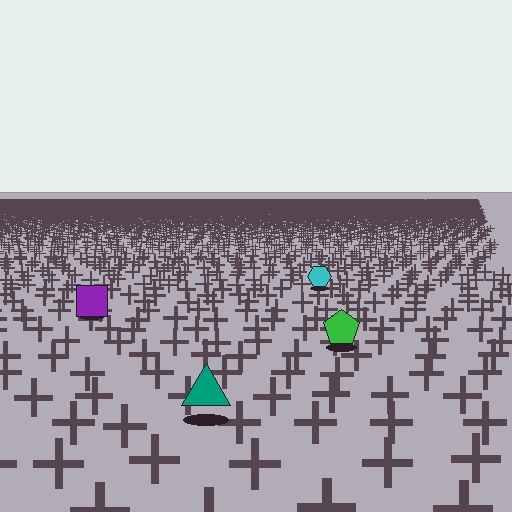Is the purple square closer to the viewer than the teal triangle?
No. The teal triangle is closer — you can tell from the texture gradient: the ground texture is coarser near it.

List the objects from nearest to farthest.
From nearest to farthest: the teal triangle, the green pentagon, the purple square, the cyan hexagon.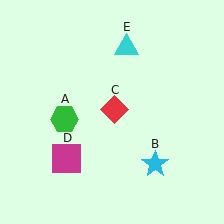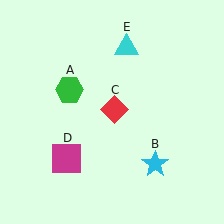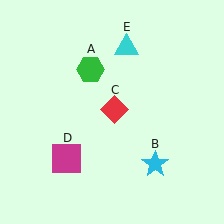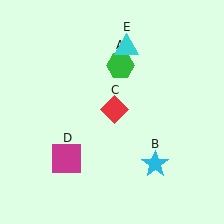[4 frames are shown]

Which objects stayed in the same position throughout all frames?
Cyan star (object B) and red diamond (object C) and magenta square (object D) and cyan triangle (object E) remained stationary.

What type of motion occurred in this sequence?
The green hexagon (object A) rotated clockwise around the center of the scene.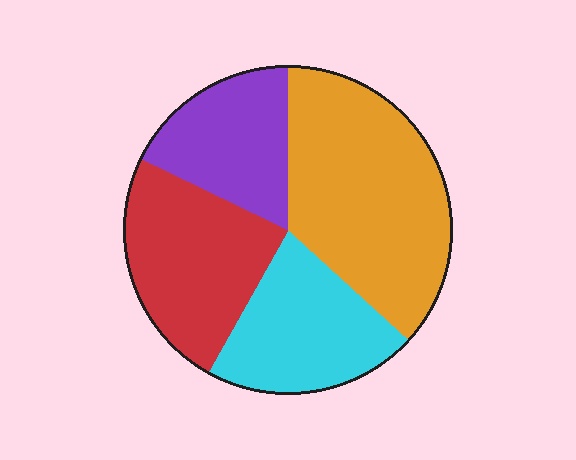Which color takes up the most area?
Orange, at roughly 35%.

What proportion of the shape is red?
Red takes up between a sixth and a third of the shape.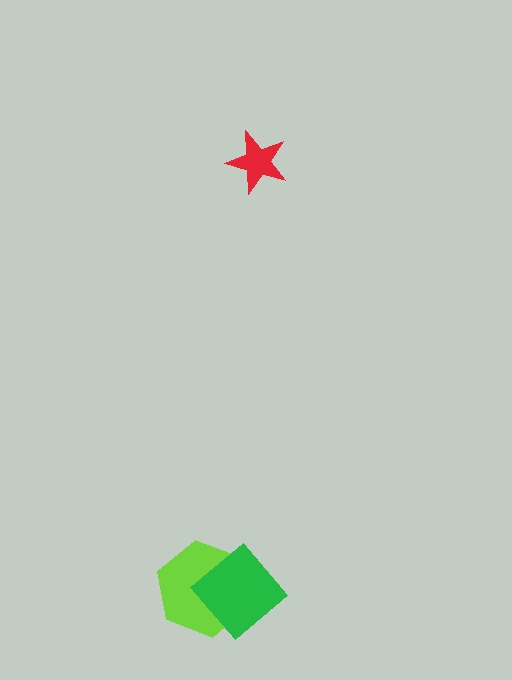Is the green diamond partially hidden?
No, no other shape covers it.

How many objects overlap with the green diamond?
1 object overlaps with the green diamond.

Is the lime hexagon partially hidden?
Yes, it is partially covered by another shape.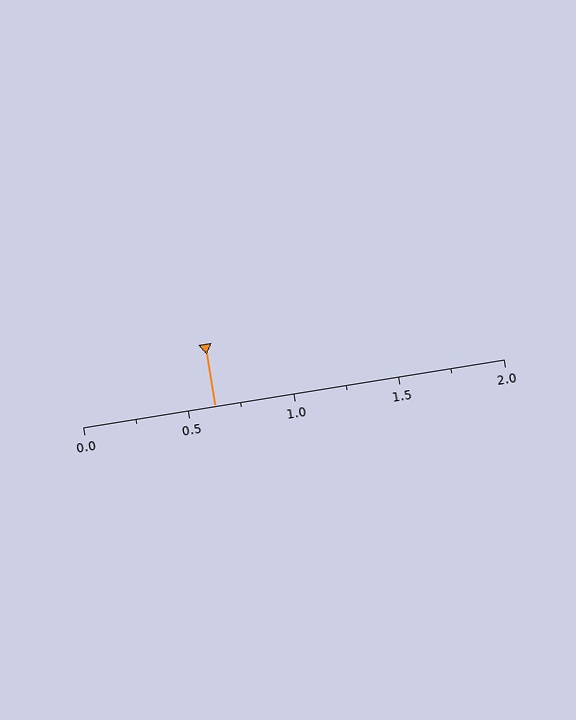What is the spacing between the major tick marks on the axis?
The major ticks are spaced 0.5 apart.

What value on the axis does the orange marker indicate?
The marker indicates approximately 0.62.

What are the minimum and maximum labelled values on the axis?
The axis runs from 0.0 to 2.0.